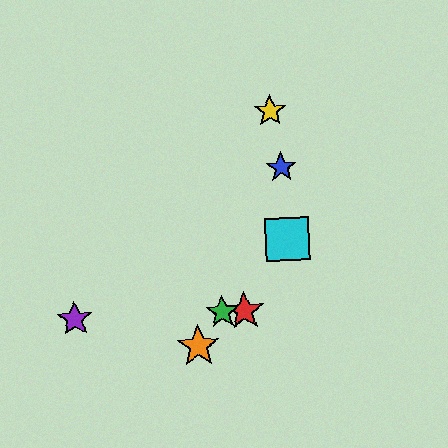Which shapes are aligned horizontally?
The red star, the green star, the purple star are aligned horizontally.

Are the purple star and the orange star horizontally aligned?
No, the purple star is at y≈319 and the orange star is at y≈346.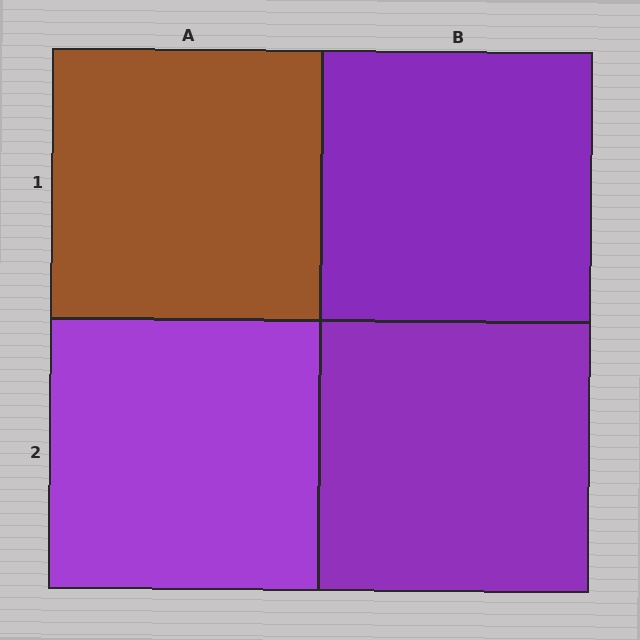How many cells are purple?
3 cells are purple.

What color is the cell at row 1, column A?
Brown.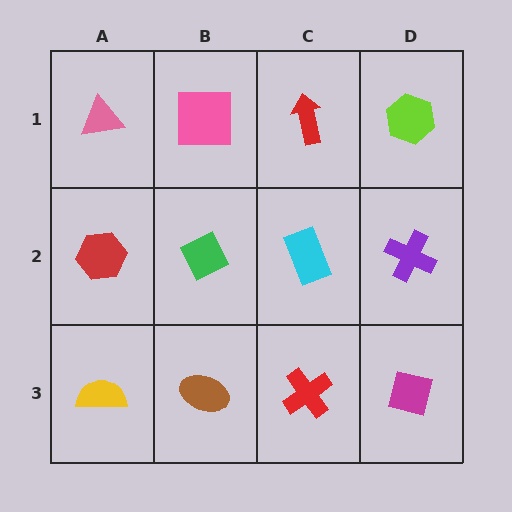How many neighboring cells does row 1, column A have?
2.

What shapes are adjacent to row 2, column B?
A pink square (row 1, column B), a brown ellipse (row 3, column B), a red hexagon (row 2, column A), a cyan rectangle (row 2, column C).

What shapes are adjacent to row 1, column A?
A red hexagon (row 2, column A), a pink square (row 1, column B).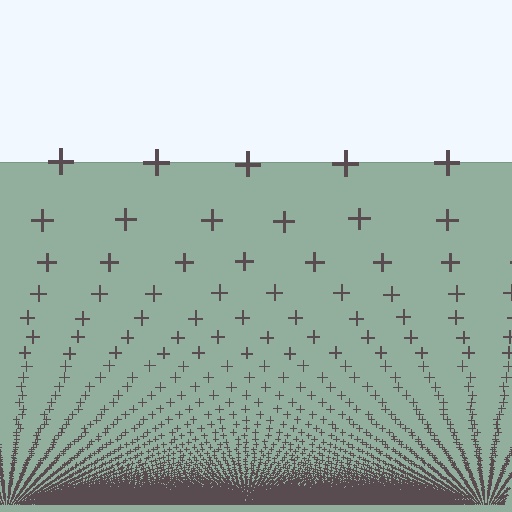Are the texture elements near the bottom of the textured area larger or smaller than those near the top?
Smaller. The gradient is inverted — elements near the bottom are smaller and denser.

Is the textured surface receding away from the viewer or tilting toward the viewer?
The surface appears to tilt toward the viewer. Texture elements get larger and sparser toward the top.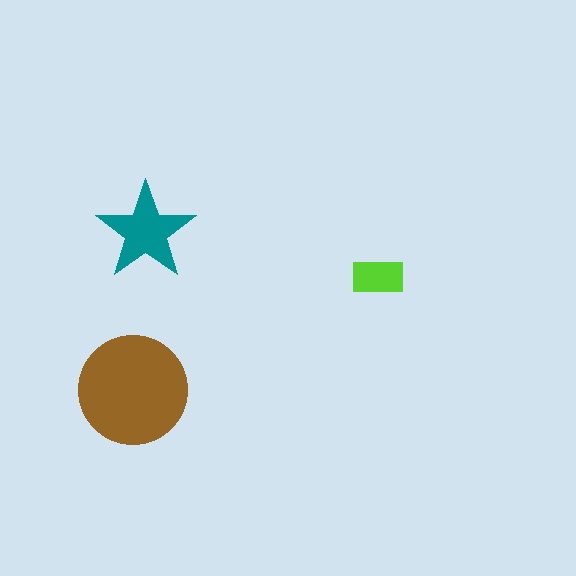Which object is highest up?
The teal star is topmost.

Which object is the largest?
The brown circle.